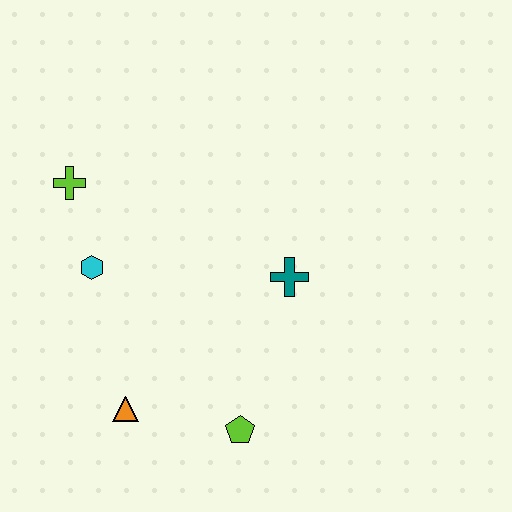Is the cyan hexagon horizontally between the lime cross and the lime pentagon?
Yes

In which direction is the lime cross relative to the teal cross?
The lime cross is to the left of the teal cross.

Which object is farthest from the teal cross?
The lime cross is farthest from the teal cross.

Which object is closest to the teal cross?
The lime pentagon is closest to the teal cross.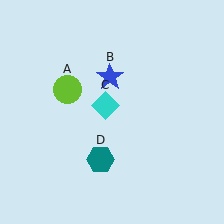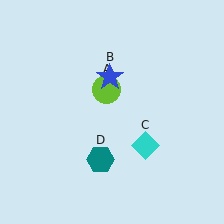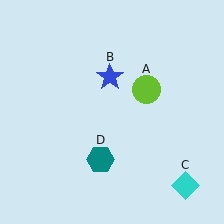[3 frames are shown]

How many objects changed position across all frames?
2 objects changed position: lime circle (object A), cyan diamond (object C).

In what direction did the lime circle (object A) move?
The lime circle (object A) moved right.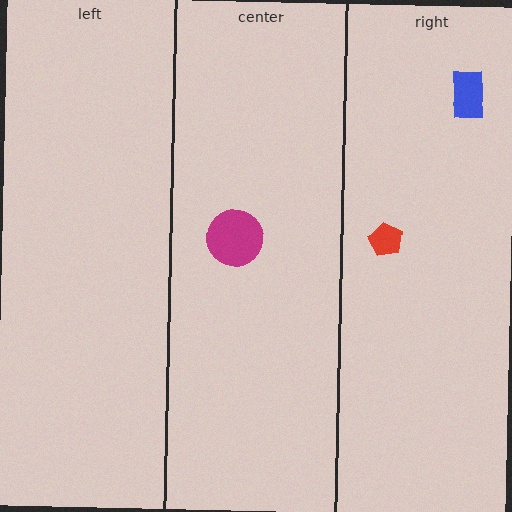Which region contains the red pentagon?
The right region.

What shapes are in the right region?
The blue rectangle, the red pentagon.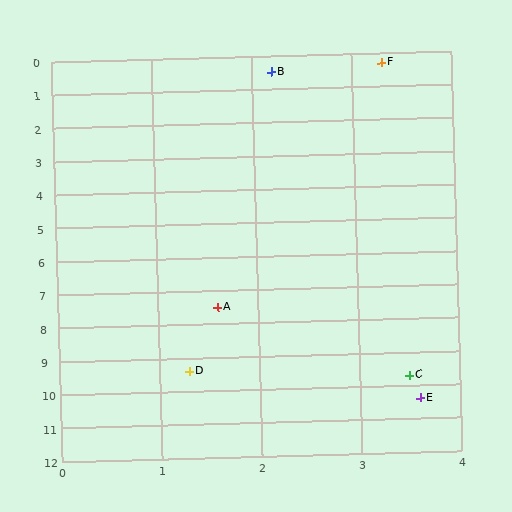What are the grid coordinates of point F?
Point F is at approximately (3.3, 0.3).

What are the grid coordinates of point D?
Point D is at approximately (1.3, 9.4).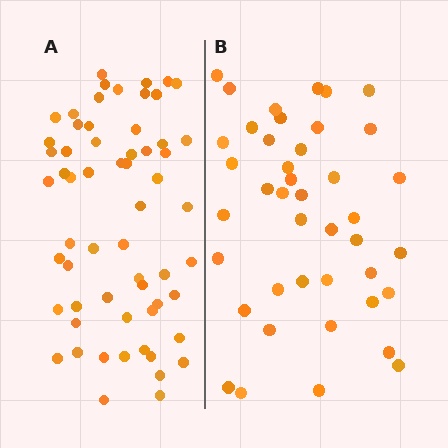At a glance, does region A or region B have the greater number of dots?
Region A (the left region) has more dots.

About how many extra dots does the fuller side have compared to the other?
Region A has approximately 20 more dots than region B.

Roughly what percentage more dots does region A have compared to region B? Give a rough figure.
About 45% more.